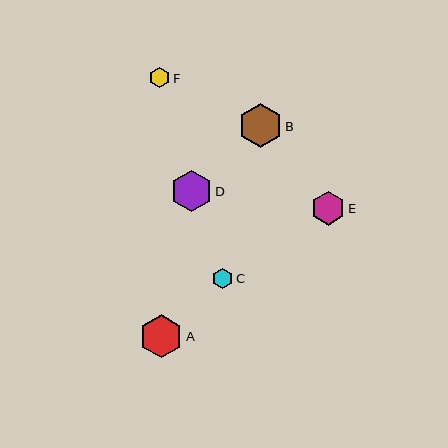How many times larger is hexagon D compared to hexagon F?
Hexagon D is approximately 2.0 times the size of hexagon F.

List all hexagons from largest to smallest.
From largest to smallest: B, A, D, E, F, C.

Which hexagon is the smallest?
Hexagon C is the smallest with a size of approximately 21 pixels.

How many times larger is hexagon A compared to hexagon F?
Hexagon A is approximately 2.1 times the size of hexagon F.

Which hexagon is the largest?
Hexagon B is the largest with a size of approximately 44 pixels.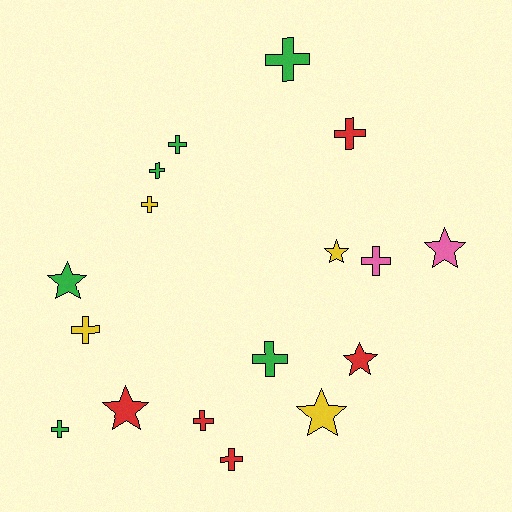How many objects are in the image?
There are 17 objects.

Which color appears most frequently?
Green, with 6 objects.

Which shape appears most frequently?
Cross, with 11 objects.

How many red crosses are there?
There are 3 red crosses.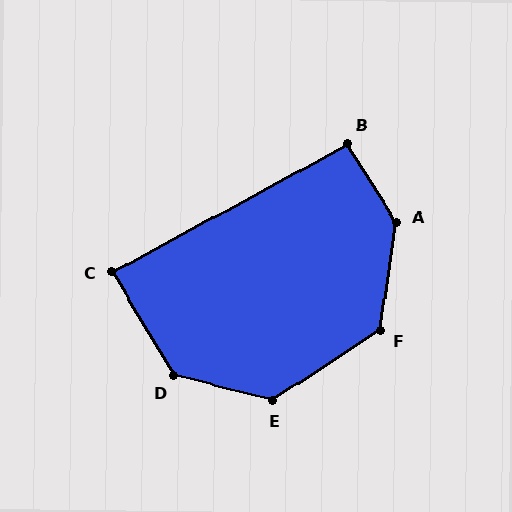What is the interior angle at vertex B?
Approximately 94 degrees (approximately right).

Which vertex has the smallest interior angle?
C, at approximately 88 degrees.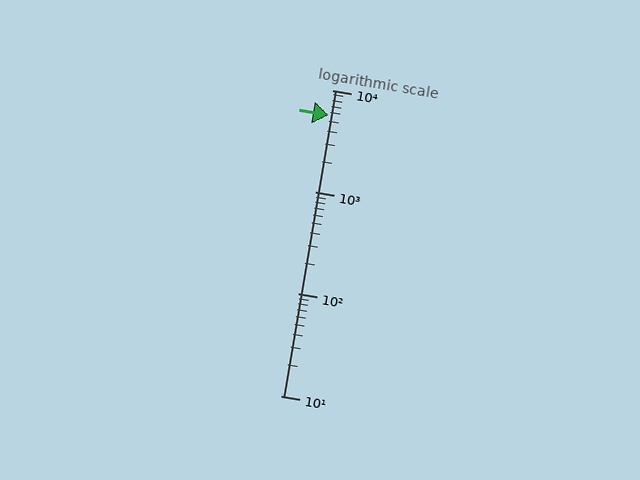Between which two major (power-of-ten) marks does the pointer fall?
The pointer is between 1000 and 10000.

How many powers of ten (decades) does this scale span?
The scale spans 3 decades, from 10 to 10000.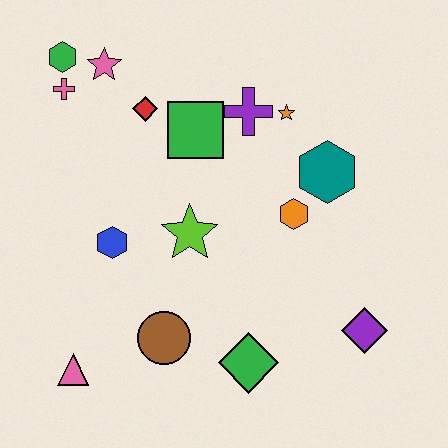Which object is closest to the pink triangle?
The brown circle is closest to the pink triangle.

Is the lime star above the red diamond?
No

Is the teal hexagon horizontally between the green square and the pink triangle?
No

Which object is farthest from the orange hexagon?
The green hexagon is farthest from the orange hexagon.